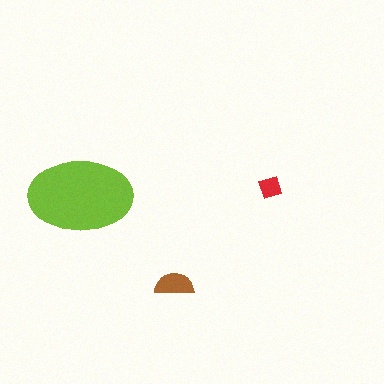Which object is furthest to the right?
The red diamond is rightmost.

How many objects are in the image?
There are 3 objects in the image.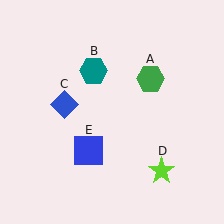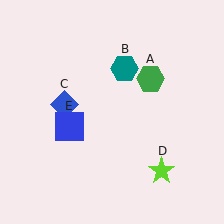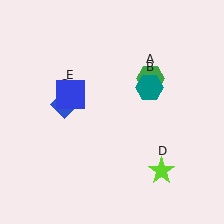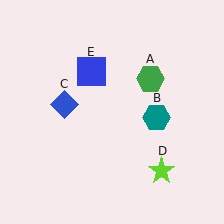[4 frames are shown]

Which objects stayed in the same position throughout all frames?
Green hexagon (object A) and blue diamond (object C) and lime star (object D) remained stationary.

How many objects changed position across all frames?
2 objects changed position: teal hexagon (object B), blue square (object E).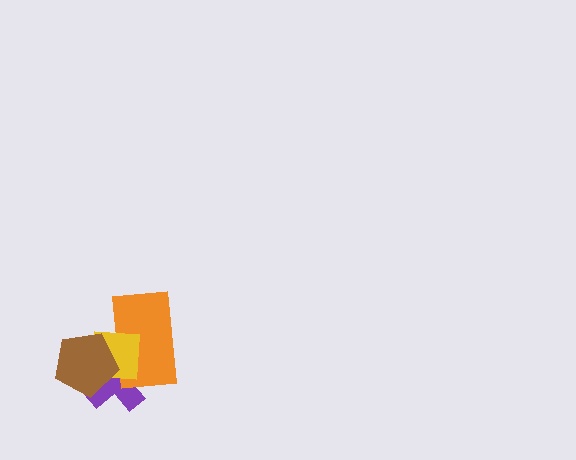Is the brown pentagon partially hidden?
No, no other shape covers it.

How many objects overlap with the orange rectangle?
3 objects overlap with the orange rectangle.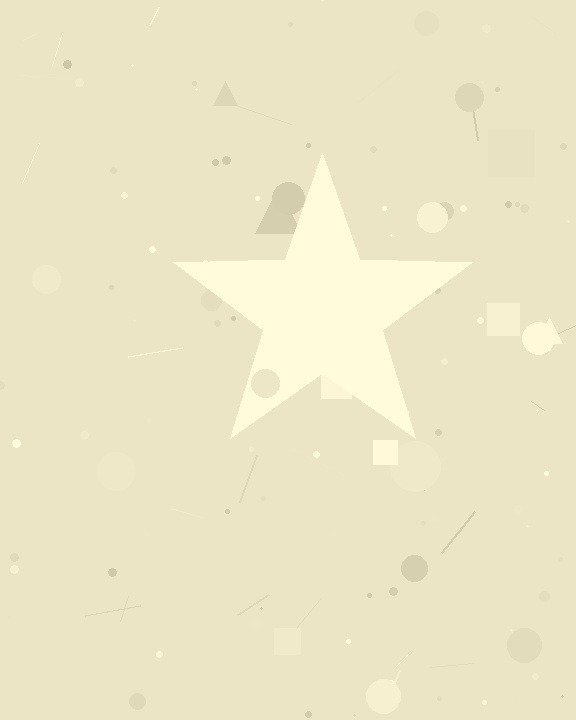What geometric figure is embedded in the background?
A star is embedded in the background.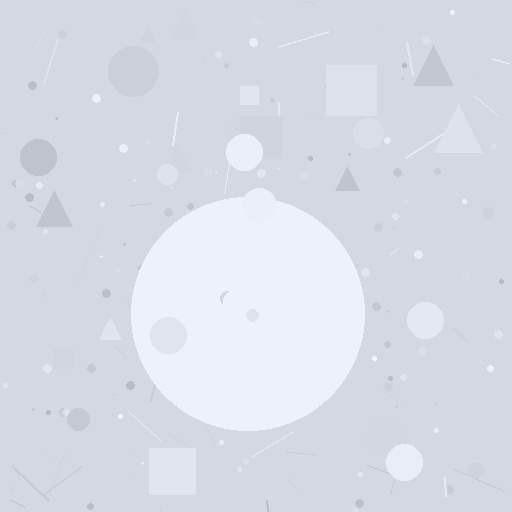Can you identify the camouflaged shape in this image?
The camouflaged shape is a circle.